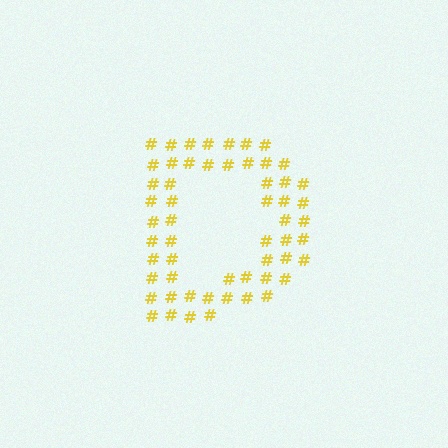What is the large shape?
The large shape is the letter D.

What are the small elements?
The small elements are hash symbols.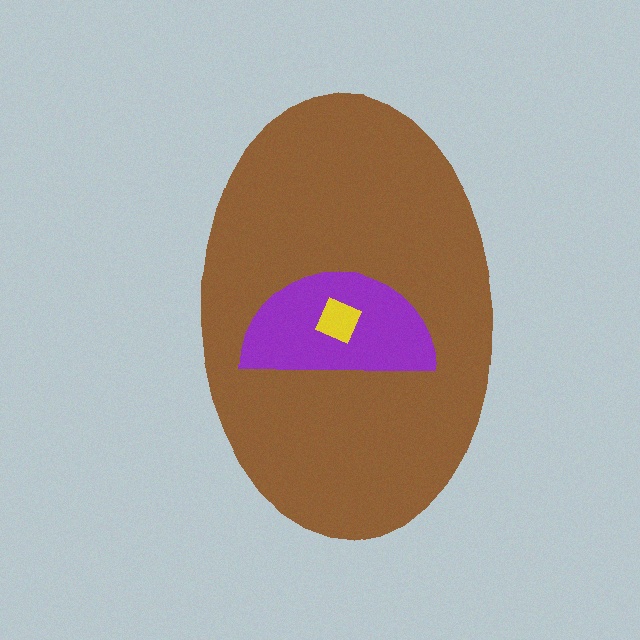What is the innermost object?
The yellow diamond.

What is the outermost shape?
The brown ellipse.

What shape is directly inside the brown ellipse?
The purple semicircle.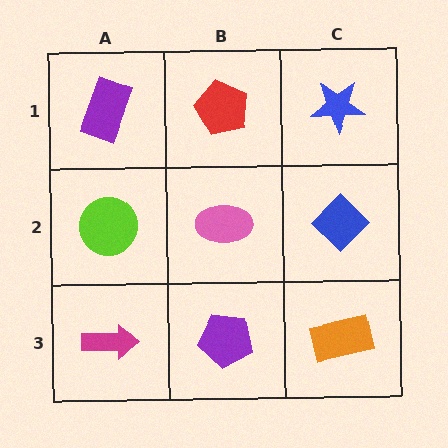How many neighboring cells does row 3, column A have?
2.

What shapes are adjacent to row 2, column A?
A purple rectangle (row 1, column A), a magenta arrow (row 3, column A), a pink ellipse (row 2, column B).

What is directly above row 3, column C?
A blue diamond.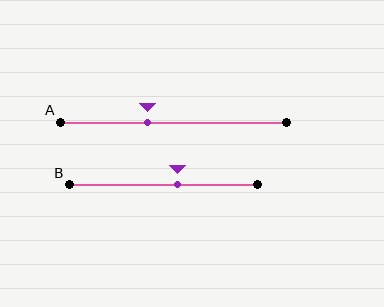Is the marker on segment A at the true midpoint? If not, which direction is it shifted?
No, the marker on segment A is shifted to the left by about 11% of the segment length.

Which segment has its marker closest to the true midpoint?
Segment B has its marker closest to the true midpoint.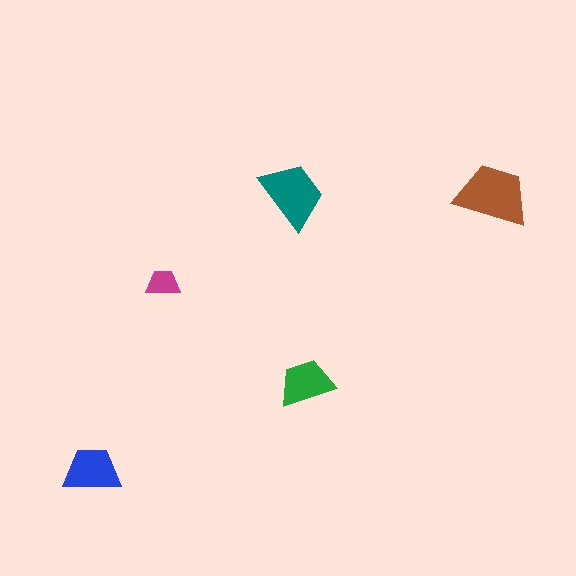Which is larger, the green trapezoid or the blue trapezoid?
The blue one.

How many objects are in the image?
There are 5 objects in the image.